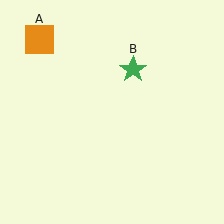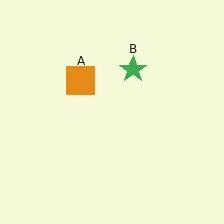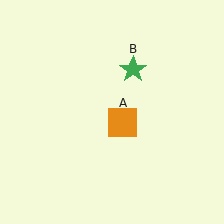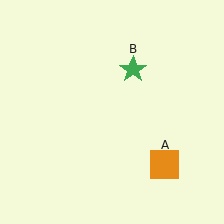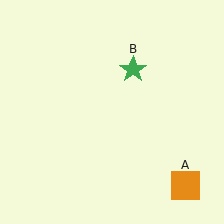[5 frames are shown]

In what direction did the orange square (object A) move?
The orange square (object A) moved down and to the right.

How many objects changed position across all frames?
1 object changed position: orange square (object A).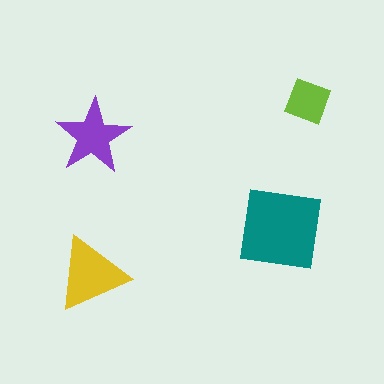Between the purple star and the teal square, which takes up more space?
The teal square.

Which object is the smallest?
The lime square.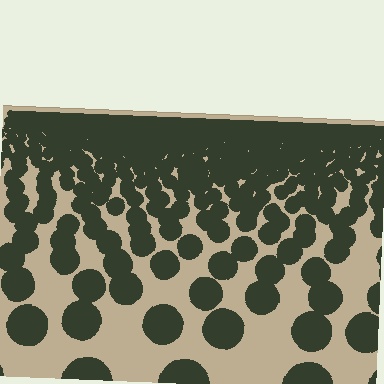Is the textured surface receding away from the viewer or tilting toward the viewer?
The surface is receding away from the viewer. Texture elements get smaller and denser toward the top.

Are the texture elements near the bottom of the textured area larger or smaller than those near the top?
Larger. Near the bottom, elements are closer to the viewer and appear at a bigger on-screen size.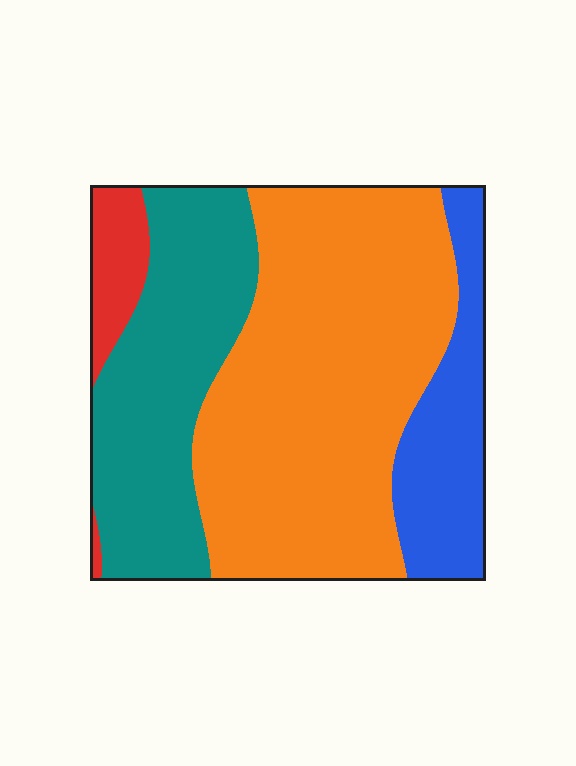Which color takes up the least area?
Red, at roughly 5%.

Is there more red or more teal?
Teal.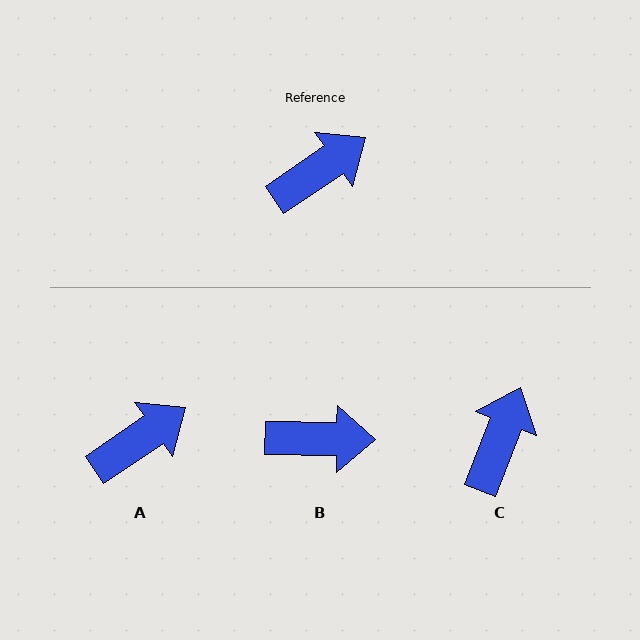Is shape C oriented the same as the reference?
No, it is off by about 34 degrees.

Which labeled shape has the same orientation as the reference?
A.